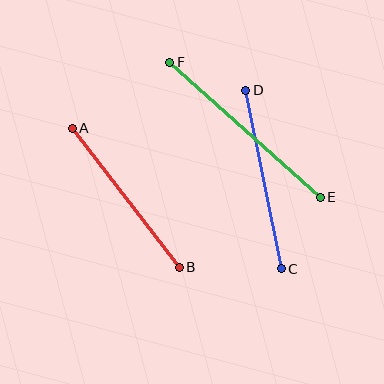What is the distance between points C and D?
The distance is approximately 182 pixels.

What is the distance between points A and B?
The distance is approximately 175 pixels.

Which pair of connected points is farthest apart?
Points E and F are farthest apart.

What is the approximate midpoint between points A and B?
The midpoint is at approximately (126, 198) pixels.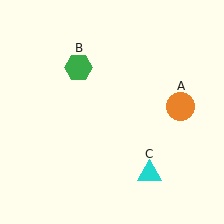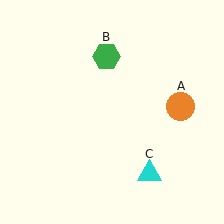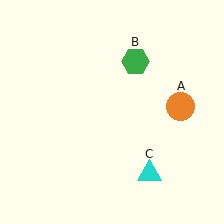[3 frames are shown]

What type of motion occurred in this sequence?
The green hexagon (object B) rotated clockwise around the center of the scene.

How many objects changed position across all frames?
1 object changed position: green hexagon (object B).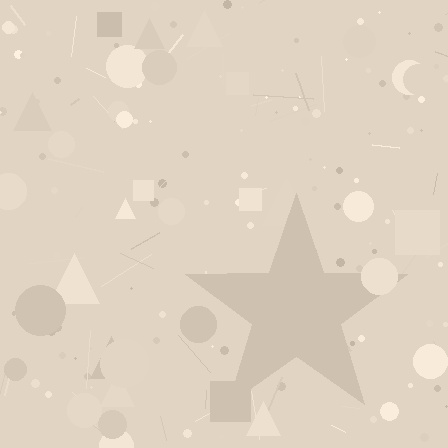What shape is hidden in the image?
A star is hidden in the image.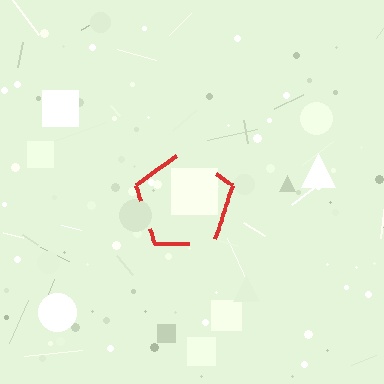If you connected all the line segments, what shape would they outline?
They would outline a pentagon.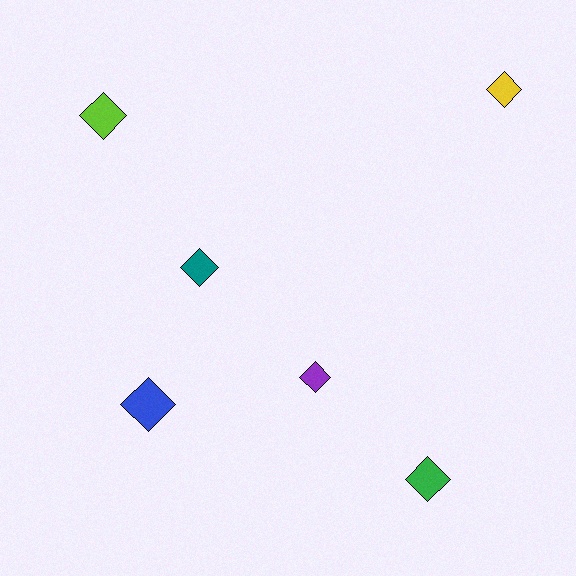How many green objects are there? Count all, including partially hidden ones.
There is 1 green object.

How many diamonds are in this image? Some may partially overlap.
There are 6 diamonds.